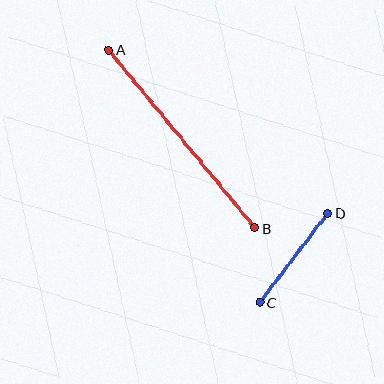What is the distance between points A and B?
The distance is approximately 230 pixels.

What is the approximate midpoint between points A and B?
The midpoint is at approximately (182, 139) pixels.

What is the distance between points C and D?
The distance is approximately 112 pixels.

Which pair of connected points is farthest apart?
Points A and B are farthest apart.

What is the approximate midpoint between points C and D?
The midpoint is at approximately (294, 258) pixels.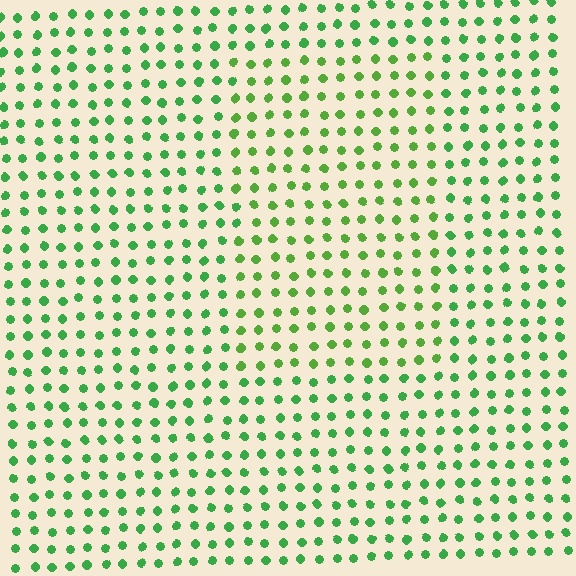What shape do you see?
I see a rectangle.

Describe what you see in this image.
The image is filled with small green elements in a uniform arrangement. A rectangle-shaped region is visible where the elements are tinted to a slightly different hue, forming a subtle color boundary.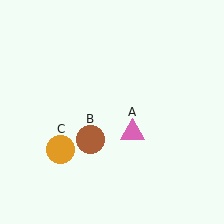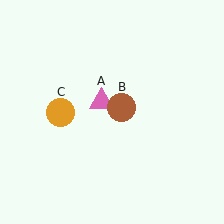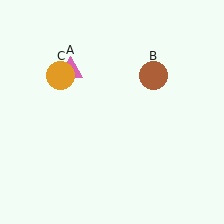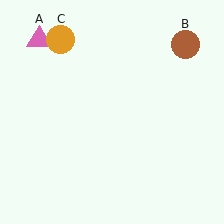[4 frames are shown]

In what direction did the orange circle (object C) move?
The orange circle (object C) moved up.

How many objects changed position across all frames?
3 objects changed position: pink triangle (object A), brown circle (object B), orange circle (object C).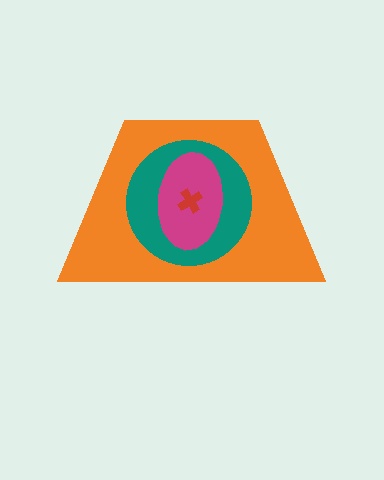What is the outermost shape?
The orange trapezoid.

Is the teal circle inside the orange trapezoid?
Yes.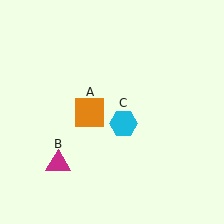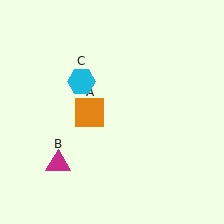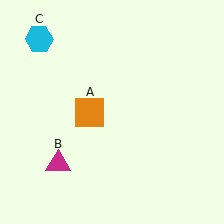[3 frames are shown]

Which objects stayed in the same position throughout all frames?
Orange square (object A) and magenta triangle (object B) remained stationary.